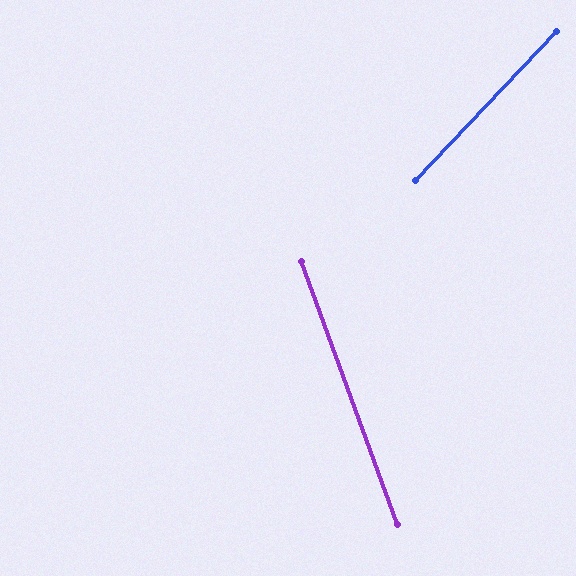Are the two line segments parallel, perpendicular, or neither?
Neither parallel nor perpendicular — they differ by about 64°.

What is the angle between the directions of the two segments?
Approximately 64 degrees.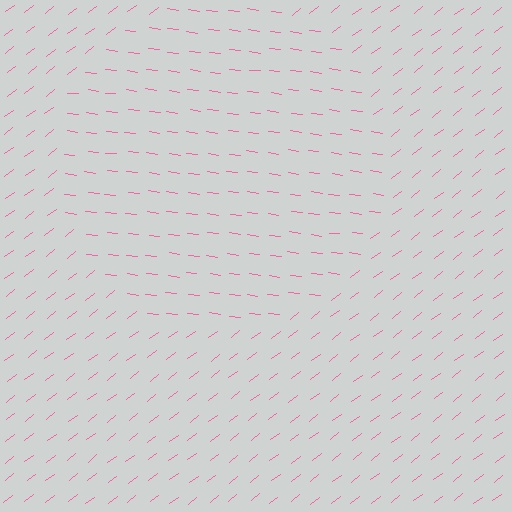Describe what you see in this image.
The image is filled with small pink line segments. A circle region in the image has lines oriented differently from the surrounding lines, creating a visible texture boundary.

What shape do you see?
I see a circle.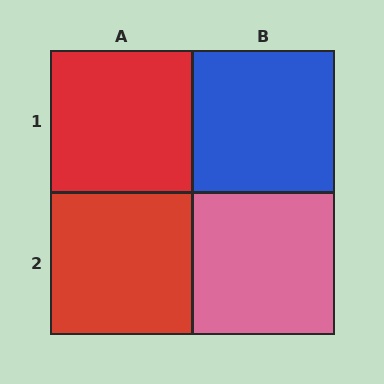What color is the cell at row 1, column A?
Red.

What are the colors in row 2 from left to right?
Red, pink.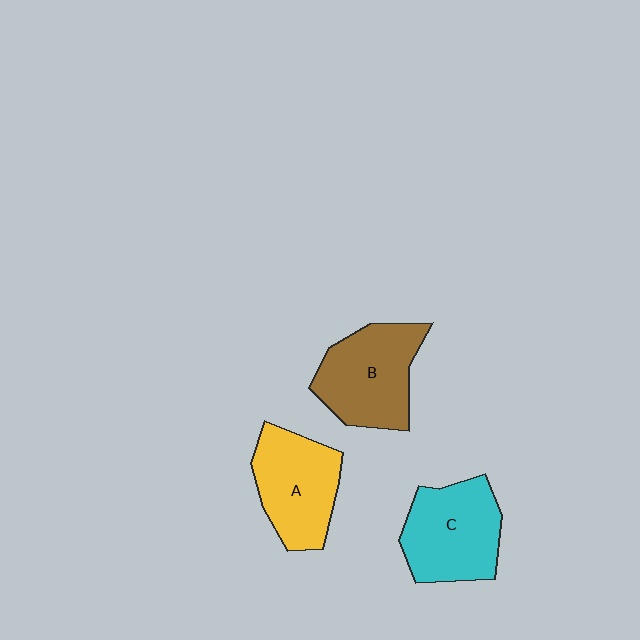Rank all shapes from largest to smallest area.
From largest to smallest: B (brown), C (cyan), A (yellow).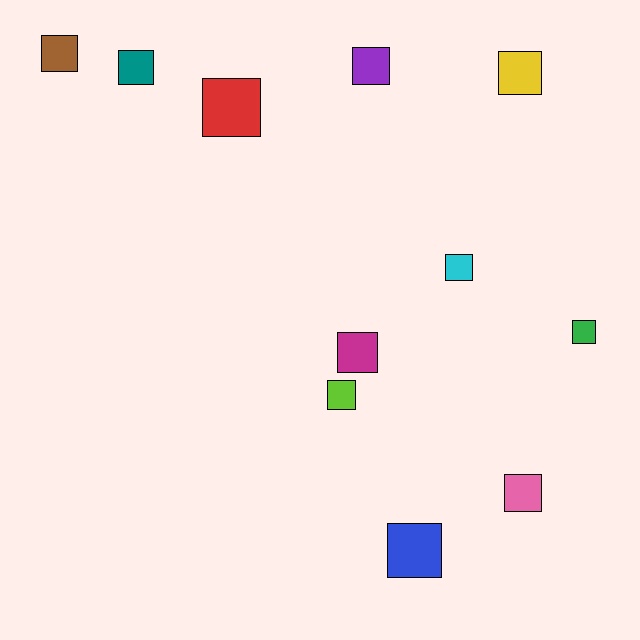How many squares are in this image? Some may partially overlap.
There are 11 squares.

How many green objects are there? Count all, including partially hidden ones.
There is 1 green object.